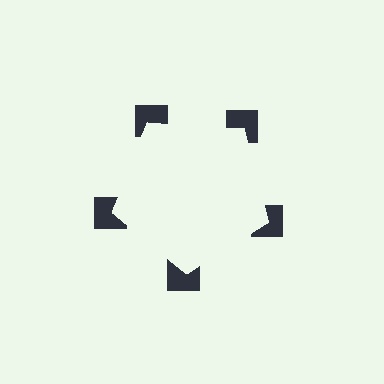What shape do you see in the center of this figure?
An illusory pentagon — its edges are inferred from the aligned wedge cuts in the notched squares, not physically drawn.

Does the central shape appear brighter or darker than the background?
It typically appears slightly brighter than the background, even though no actual brightness change is drawn.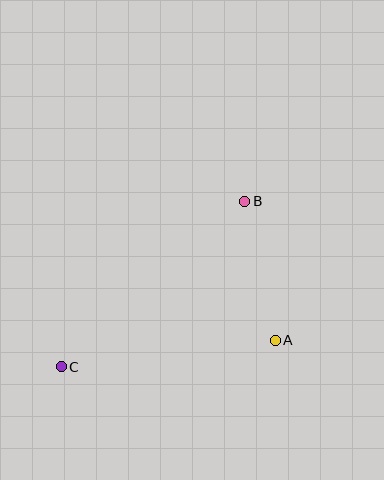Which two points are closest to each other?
Points A and B are closest to each other.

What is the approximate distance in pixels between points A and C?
The distance between A and C is approximately 216 pixels.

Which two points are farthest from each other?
Points B and C are farthest from each other.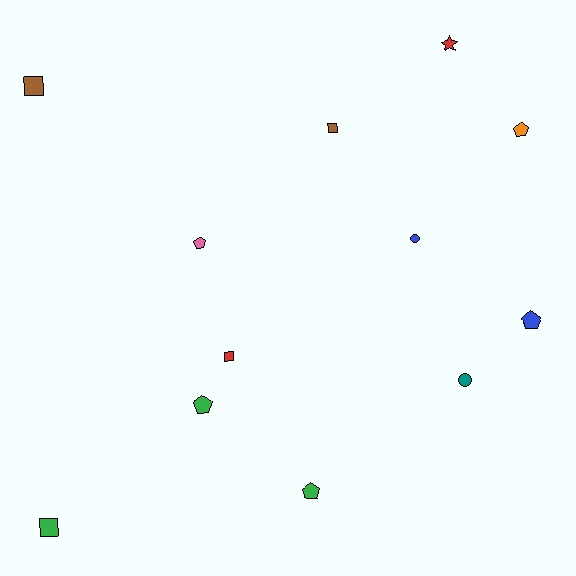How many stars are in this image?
There is 1 star.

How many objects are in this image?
There are 12 objects.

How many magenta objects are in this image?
There are no magenta objects.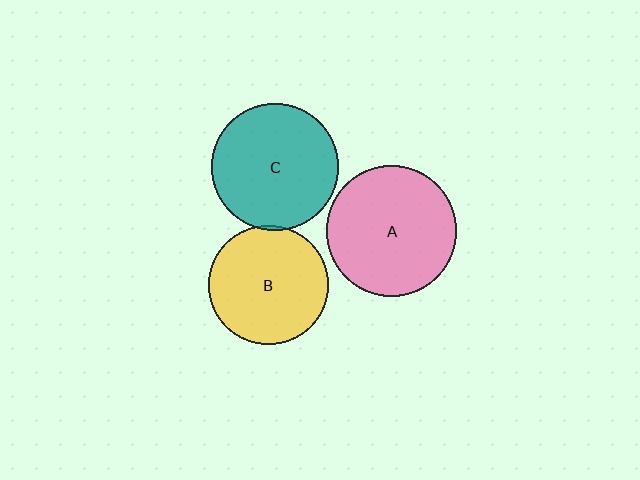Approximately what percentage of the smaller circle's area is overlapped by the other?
Approximately 5%.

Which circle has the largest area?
Circle A (pink).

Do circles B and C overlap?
Yes.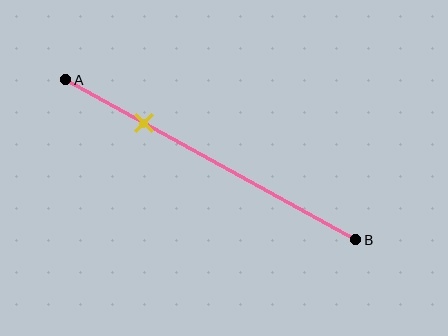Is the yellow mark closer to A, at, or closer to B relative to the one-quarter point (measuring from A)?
The yellow mark is approximately at the one-quarter point of segment AB.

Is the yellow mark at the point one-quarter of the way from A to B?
Yes, the mark is approximately at the one-quarter point.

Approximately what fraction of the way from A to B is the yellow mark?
The yellow mark is approximately 25% of the way from A to B.